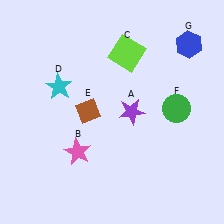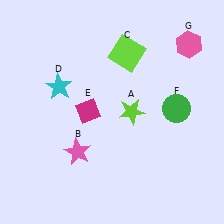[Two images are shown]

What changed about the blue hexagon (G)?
In Image 1, G is blue. In Image 2, it changed to pink.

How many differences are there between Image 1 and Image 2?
There are 3 differences between the two images.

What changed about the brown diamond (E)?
In Image 1, E is brown. In Image 2, it changed to magenta.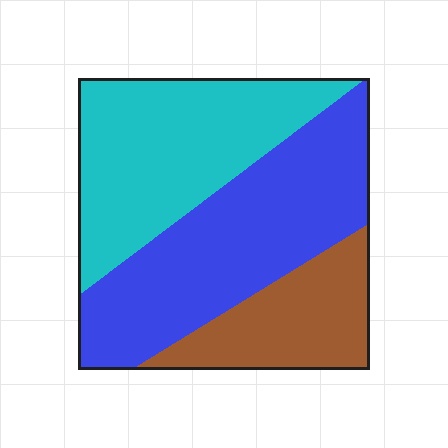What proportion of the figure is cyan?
Cyan takes up about three eighths (3/8) of the figure.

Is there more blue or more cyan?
Blue.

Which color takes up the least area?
Brown, at roughly 20%.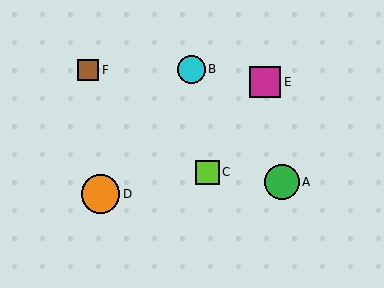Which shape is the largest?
The orange circle (labeled D) is the largest.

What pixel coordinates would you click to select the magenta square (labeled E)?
Click at (265, 82) to select the magenta square E.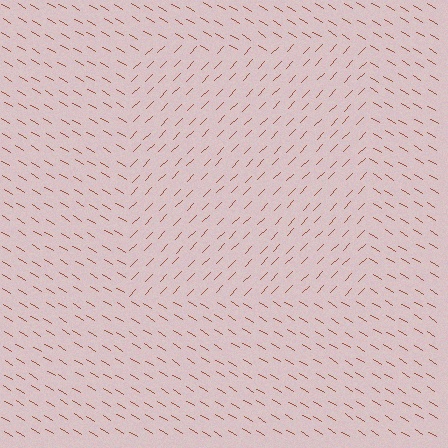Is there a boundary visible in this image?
Yes, there is a texture boundary formed by a change in line orientation.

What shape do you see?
I see a rectangle.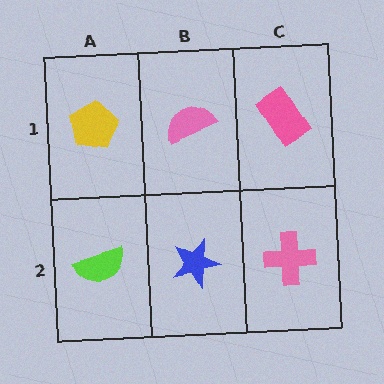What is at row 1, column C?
A pink rectangle.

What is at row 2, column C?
A pink cross.